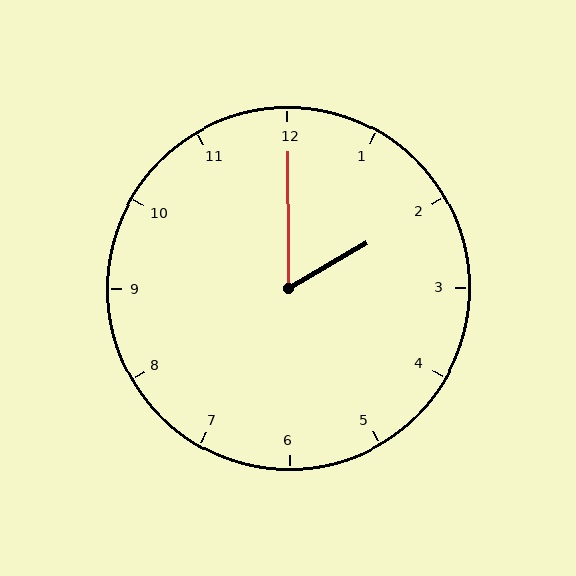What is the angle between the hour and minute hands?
Approximately 60 degrees.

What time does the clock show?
2:00.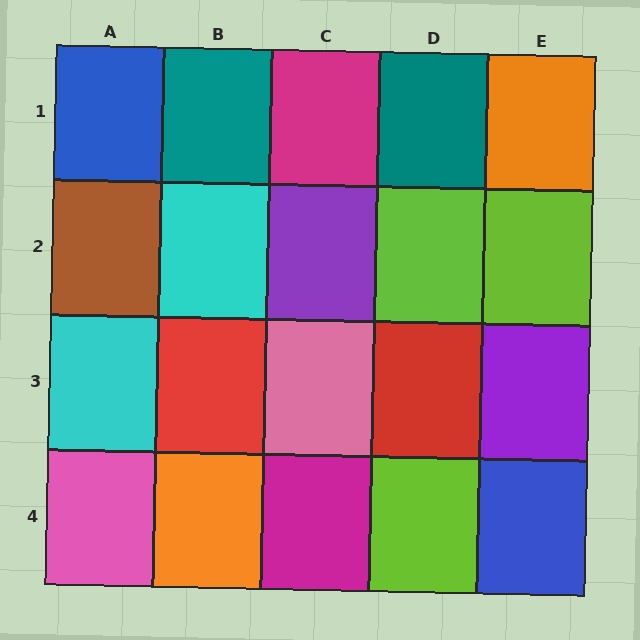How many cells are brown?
1 cell is brown.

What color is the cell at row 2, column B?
Cyan.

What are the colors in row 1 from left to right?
Blue, teal, magenta, teal, orange.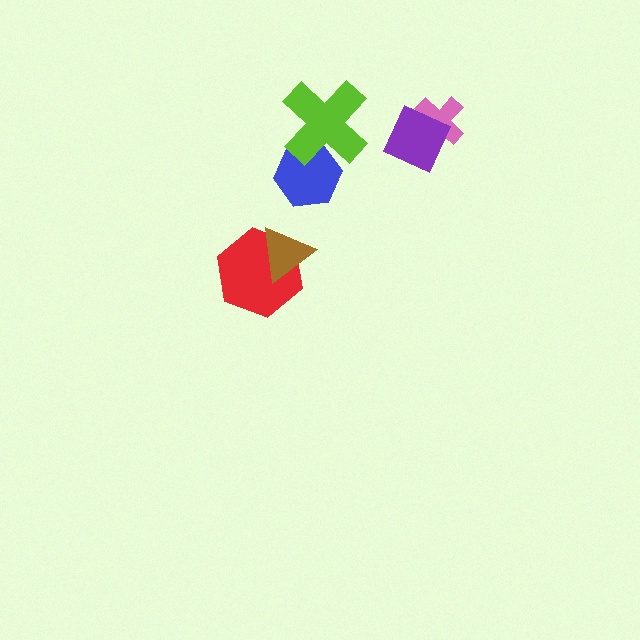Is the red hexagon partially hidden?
Yes, it is partially covered by another shape.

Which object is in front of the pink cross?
The purple square is in front of the pink cross.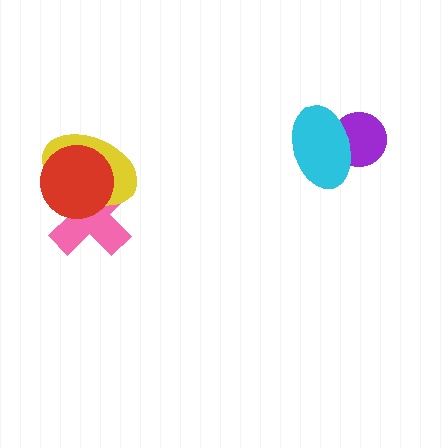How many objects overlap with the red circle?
2 objects overlap with the red circle.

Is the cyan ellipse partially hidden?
No, no other shape covers it.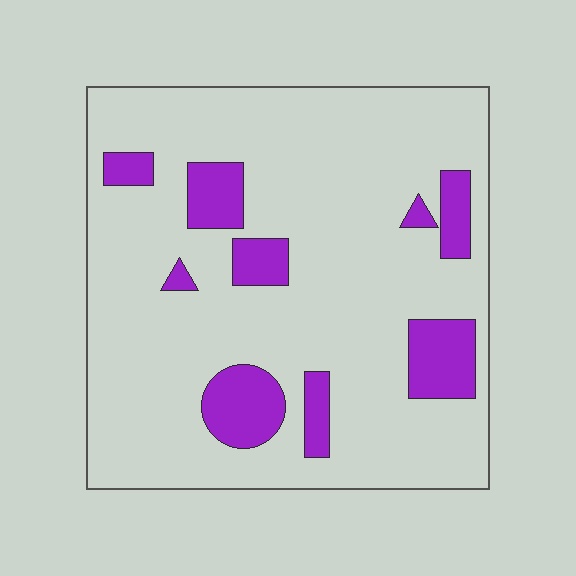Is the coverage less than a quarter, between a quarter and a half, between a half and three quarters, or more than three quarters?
Less than a quarter.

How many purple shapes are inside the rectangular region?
9.